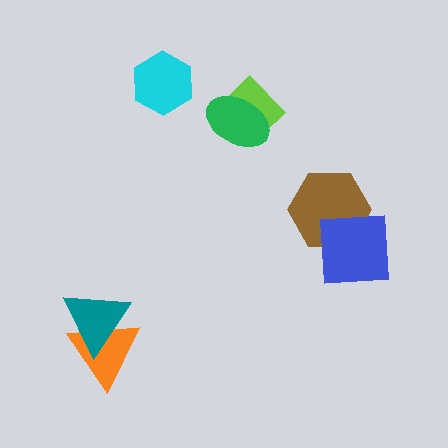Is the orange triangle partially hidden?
Yes, it is partially covered by another shape.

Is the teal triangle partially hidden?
No, no other shape covers it.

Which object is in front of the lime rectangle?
The green ellipse is in front of the lime rectangle.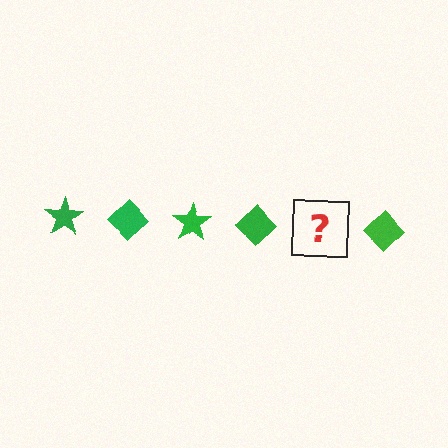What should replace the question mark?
The question mark should be replaced with a green star.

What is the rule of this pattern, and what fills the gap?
The rule is that the pattern cycles through star, diamond shapes in green. The gap should be filled with a green star.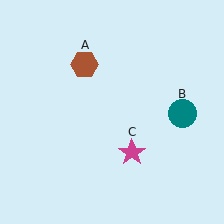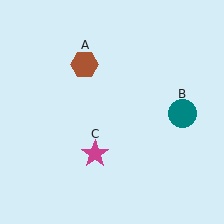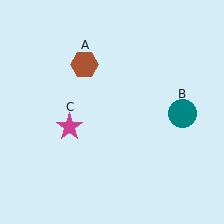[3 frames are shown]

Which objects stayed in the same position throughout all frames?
Brown hexagon (object A) and teal circle (object B) remained stationary.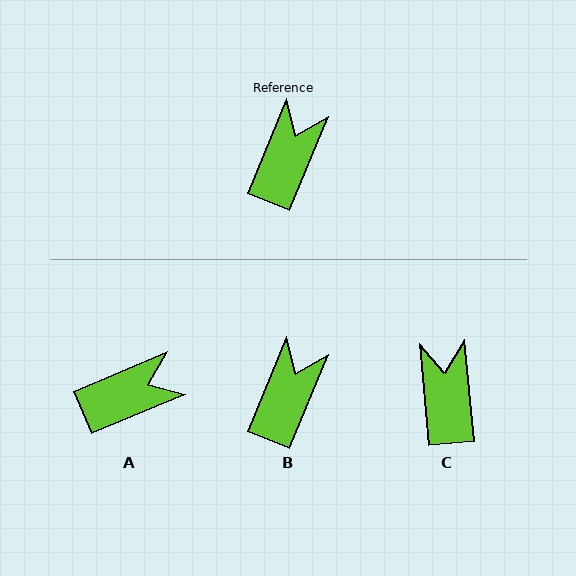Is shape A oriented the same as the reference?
No, it is off by about 45 degrees.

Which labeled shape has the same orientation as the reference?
B.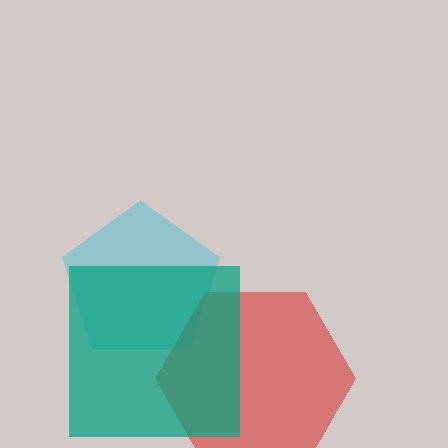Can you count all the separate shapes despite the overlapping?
Yes, there are 3 separate shapes.